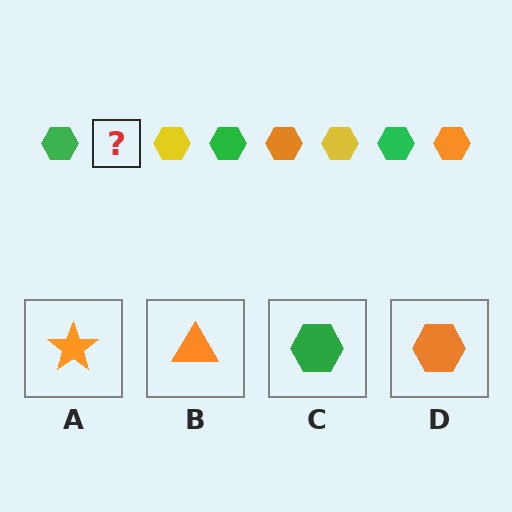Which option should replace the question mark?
Option D.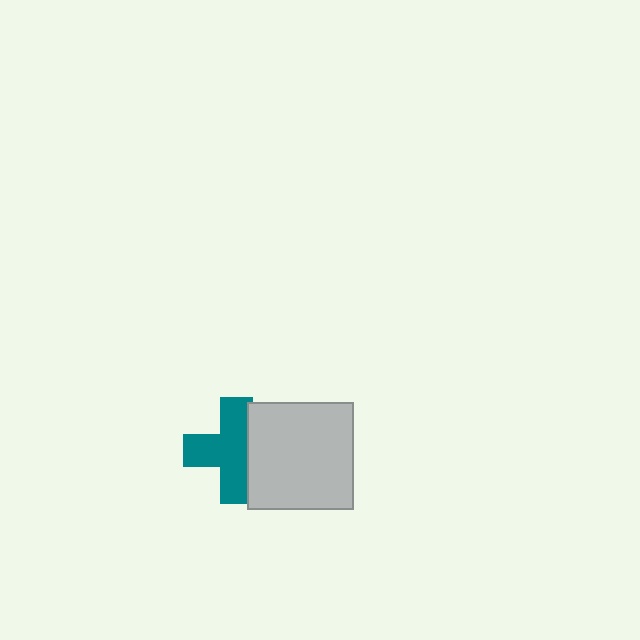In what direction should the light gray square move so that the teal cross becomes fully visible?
The light gray square should move right. That is the shortest direction to clear the overlap and leave the teal cross fully visible.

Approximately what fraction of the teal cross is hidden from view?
Roughly 31% of the teal cross is hidden behind the light gray square.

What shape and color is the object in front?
The object in front is a light gray square.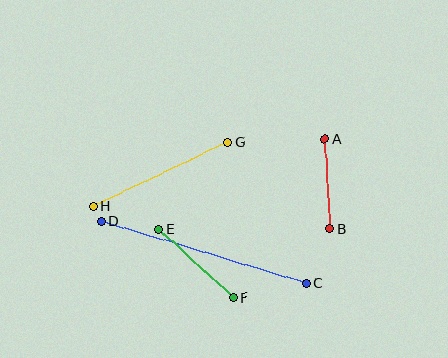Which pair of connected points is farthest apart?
Points C and D are farthest apart.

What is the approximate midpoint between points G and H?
The midpoint is at approximately (160, 174) pixels.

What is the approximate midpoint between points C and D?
The midpoint is at approximately (204, 252) pixels.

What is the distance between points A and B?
The distance is approximately 90 pixels.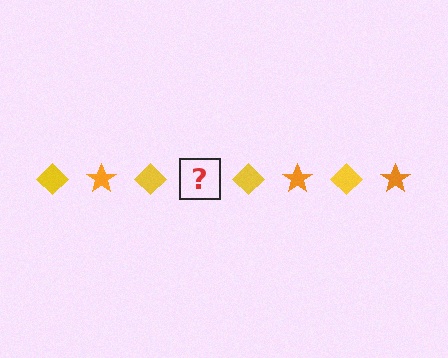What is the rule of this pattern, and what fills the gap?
The rule is that the pattern alternates between yellow diamond and orange star. The gap should be filled with an orange star.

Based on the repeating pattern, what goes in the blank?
The blank should be an orange star.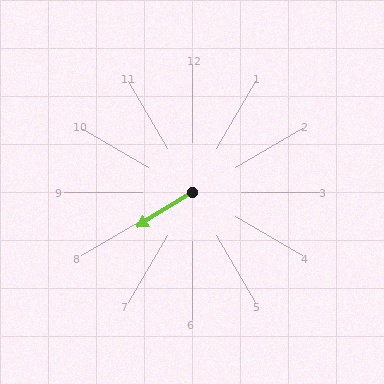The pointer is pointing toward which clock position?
Roughly 8 o'clock.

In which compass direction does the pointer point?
Southwest.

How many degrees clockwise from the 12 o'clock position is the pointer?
Approximately 238 degrees.